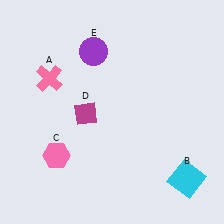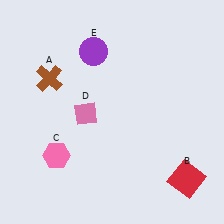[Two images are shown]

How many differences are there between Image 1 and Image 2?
There are 3 differences between the two images.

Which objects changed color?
A changed from pink to brown. B changed from cyan to red. D changed from magenta to pink.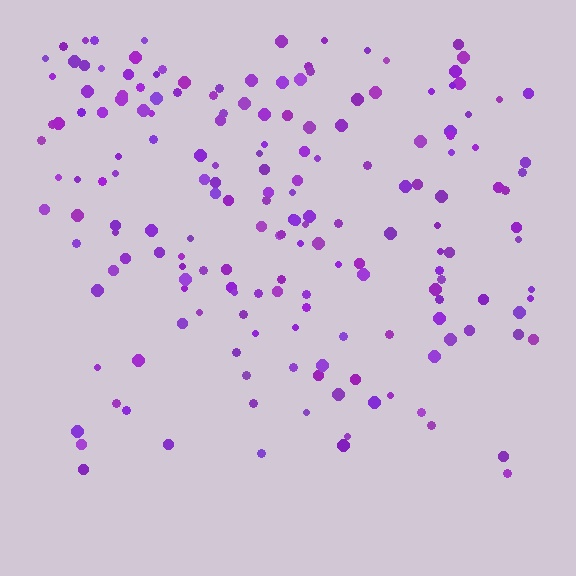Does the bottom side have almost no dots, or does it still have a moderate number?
Still a moderate number, just noticeably fewer than the top.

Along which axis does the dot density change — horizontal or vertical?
Vertical.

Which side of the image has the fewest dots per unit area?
The bottom.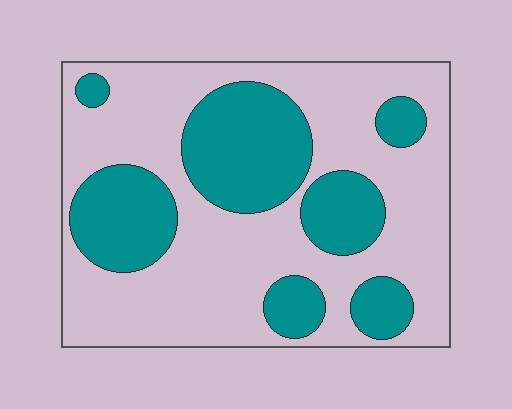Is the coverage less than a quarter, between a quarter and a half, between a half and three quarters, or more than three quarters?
Between a quarter and a half.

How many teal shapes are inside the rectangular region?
7.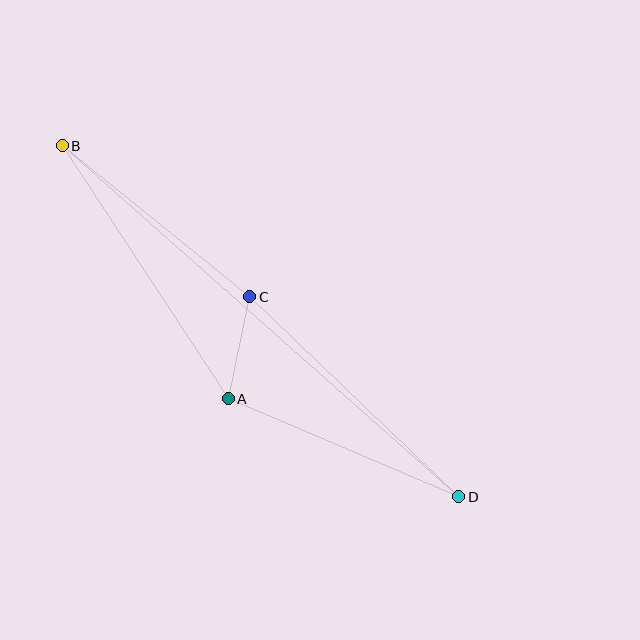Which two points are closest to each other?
Points A and C are closest to each other.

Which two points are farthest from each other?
Points B and D are farthest from each other.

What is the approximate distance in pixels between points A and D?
The distance between A and D is approximately 250 pixels.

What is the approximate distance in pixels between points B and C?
The distance between B and C is approximately 241 pixels.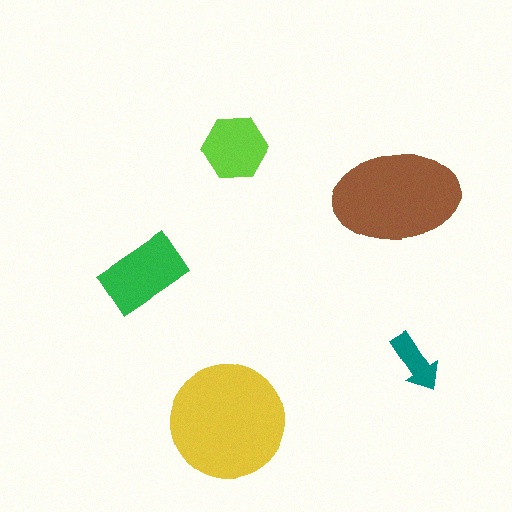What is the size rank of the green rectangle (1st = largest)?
3rd.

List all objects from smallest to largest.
The teal arrow, the lime hexagon, the green rectangle, the brown ellipse, the yellow circle.